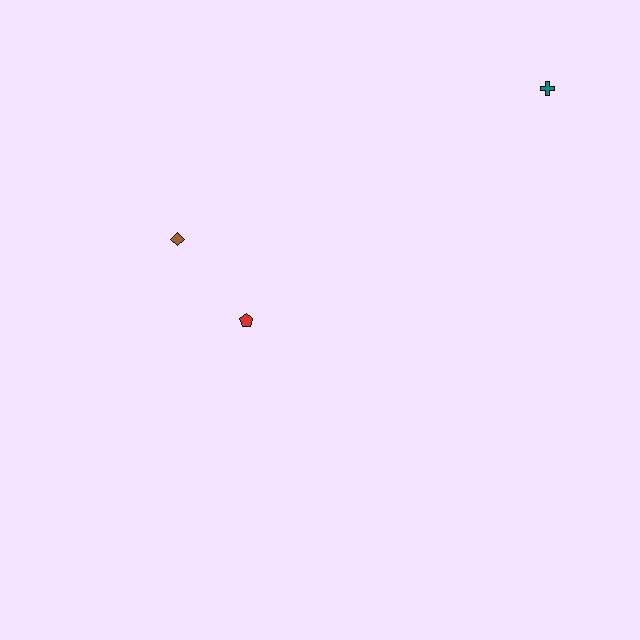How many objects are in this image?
There are 3 objects.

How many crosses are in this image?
There is 1 cross.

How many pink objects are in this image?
There are no pink objects.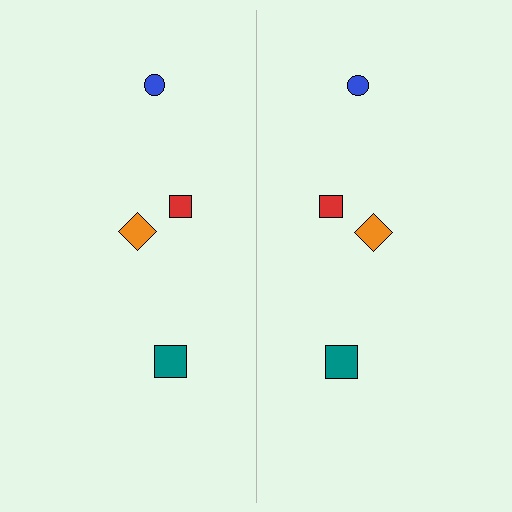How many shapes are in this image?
There are 8 shapes in this image.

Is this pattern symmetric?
Yes, this pattern has bilateral (reflection) symmetry.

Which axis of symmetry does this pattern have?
The pattern has a vertical axis of symmetry running through the center of the image.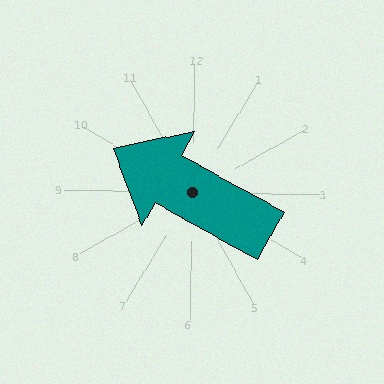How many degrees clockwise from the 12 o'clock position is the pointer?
Approximately 298 degrees.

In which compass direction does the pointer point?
Northwest.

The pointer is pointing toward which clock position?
Roughly 10 o'clock.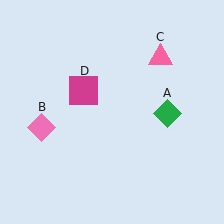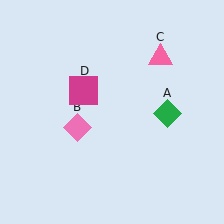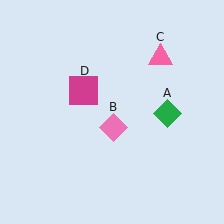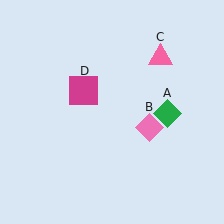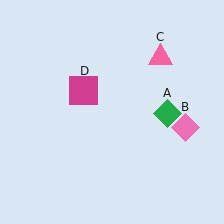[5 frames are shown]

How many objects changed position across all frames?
1 object changed position: pink diamond (object B).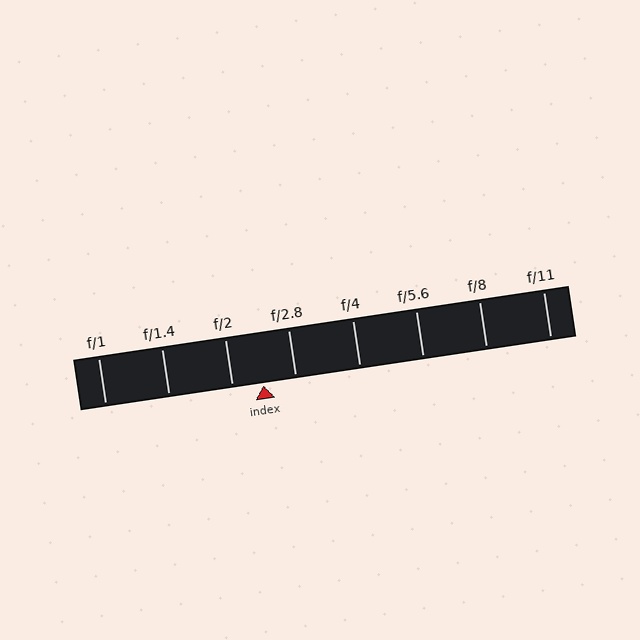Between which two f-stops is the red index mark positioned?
The index mark is between f/2 and f/2.8.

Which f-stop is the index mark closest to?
The index mark is closest to f/2.